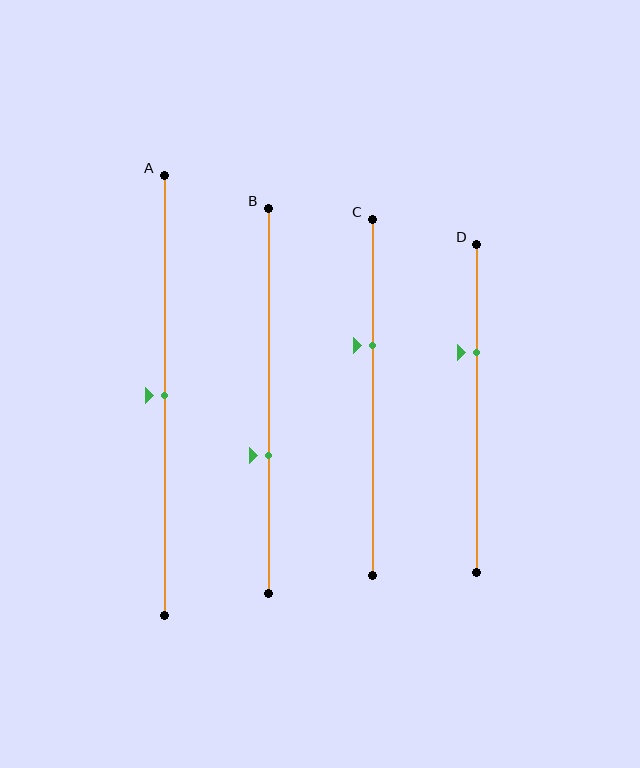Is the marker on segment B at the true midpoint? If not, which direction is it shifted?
No, the marker on segment B is shifted downward by about 14% of the segment length.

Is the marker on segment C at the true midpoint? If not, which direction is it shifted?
No, the marker on segment C is shifted upward by about 15% of the segment length.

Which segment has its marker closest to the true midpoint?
Segment A has its marker closest to the true midpoint.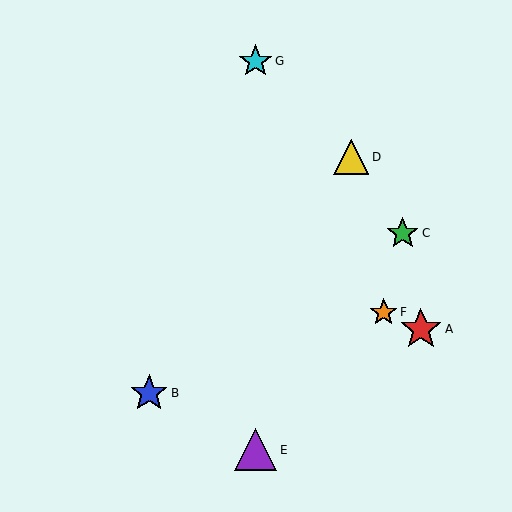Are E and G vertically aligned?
Yes, both are at x≈255.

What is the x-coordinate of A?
Object A is at x≈421.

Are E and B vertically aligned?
No, E is at x≈255 and B is at x≈149.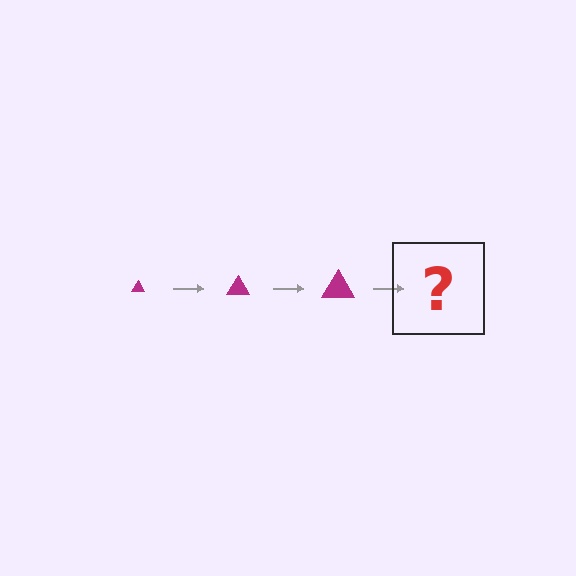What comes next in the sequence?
The next element should be a magenta triangle, larger than the previous one.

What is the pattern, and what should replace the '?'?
The pattern is that the triangle gets progressively larger each step. The '?' should be a magenta triangle, larger than the previous one.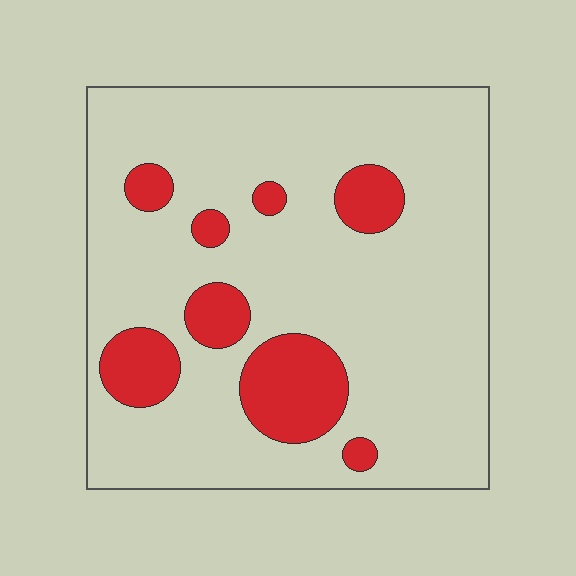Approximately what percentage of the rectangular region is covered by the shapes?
Approximately 15%.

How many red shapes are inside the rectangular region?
8.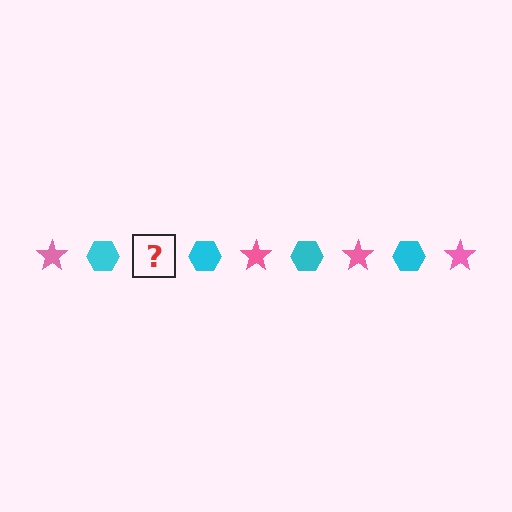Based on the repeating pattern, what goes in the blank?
The blank should be a pink star.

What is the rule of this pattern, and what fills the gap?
The rule is that the pattern alternates between pink star and cyan hexagon. The gap should be filled with a pink star.